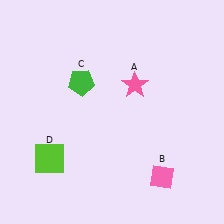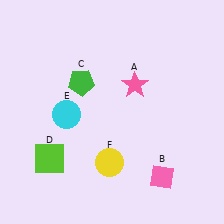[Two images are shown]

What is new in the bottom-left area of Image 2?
A yellow circle (F) was added in the bottom-left area of Image 2.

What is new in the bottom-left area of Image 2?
A cyan circle (E) was added in the bottom-left area of Image 2.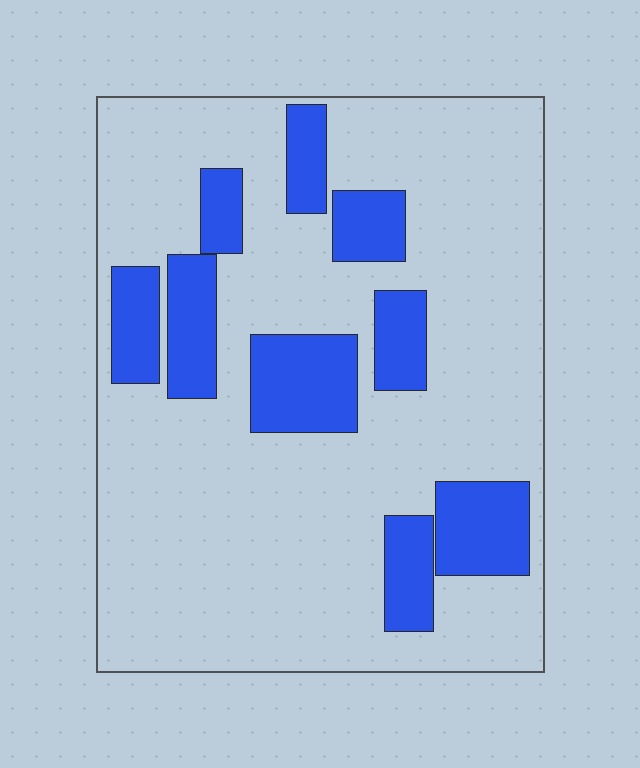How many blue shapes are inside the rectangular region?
9.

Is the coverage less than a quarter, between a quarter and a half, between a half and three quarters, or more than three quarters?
Less than a quarter.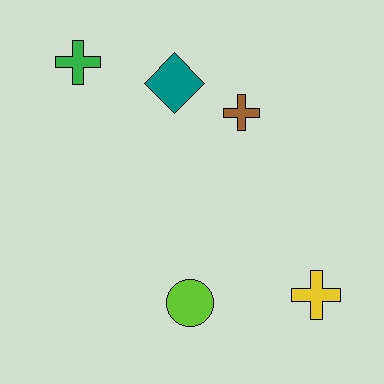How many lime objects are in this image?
There is 1 lime object.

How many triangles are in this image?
There are no triangles.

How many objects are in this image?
There are 5 objects.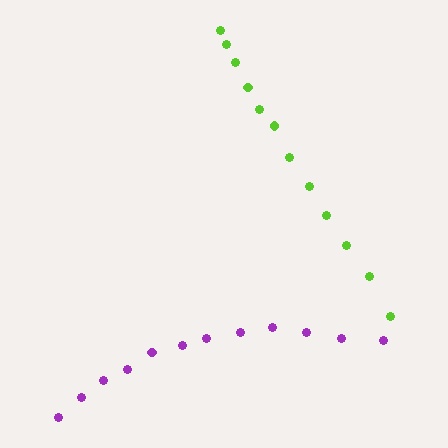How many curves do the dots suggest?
There are 2 distinct paths.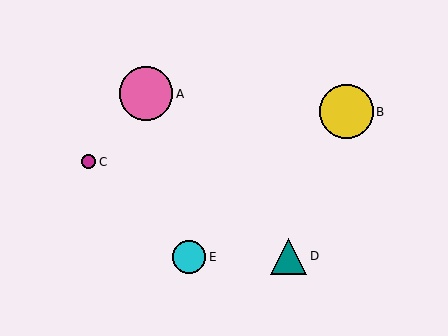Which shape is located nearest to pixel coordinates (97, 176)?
The magenta circle (labeled C) at (89, 162) is nearest to that location.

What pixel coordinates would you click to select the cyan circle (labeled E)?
Click at (189, 257) to select the cyan circle E.